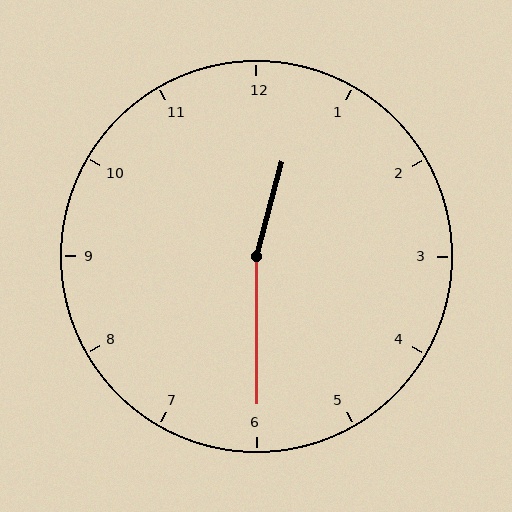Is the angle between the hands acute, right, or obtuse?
It is obtuse.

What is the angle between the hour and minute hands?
Approximately 165 degrees.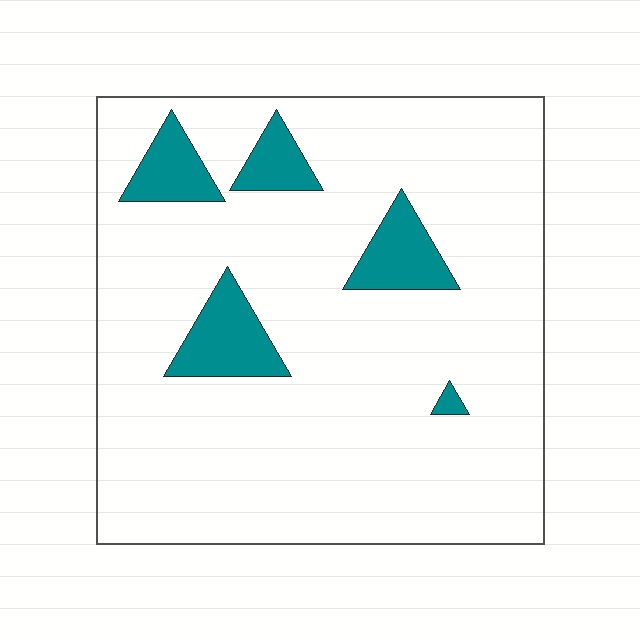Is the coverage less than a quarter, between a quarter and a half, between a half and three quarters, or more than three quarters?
Less than a quarter.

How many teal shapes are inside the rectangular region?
5.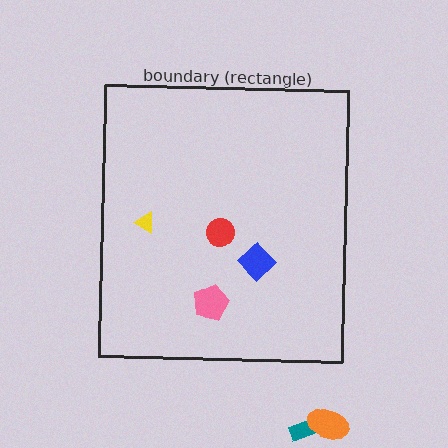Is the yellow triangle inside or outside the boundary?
Inside.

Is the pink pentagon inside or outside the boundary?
Inside.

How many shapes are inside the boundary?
4 inside, 2 outside.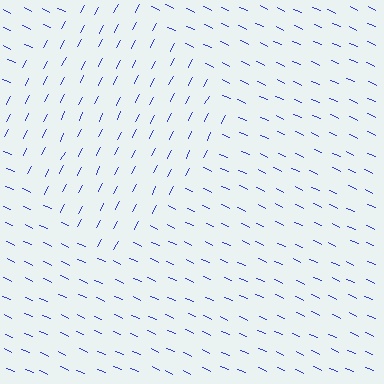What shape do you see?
I see a diamond.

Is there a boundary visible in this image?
Yes, there is a texture boundary formed by a change in line orientation.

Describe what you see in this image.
The image is filled with small blue line segments. A diamond region in the image has lines oriented differently from the surrounding lines, creating a visible texture boundary.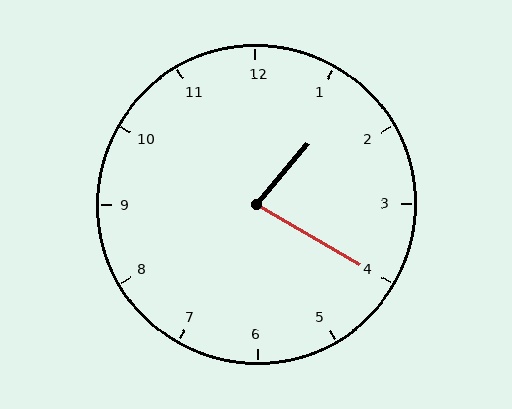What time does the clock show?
1:20.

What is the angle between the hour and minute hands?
Approximately 80 degrees.